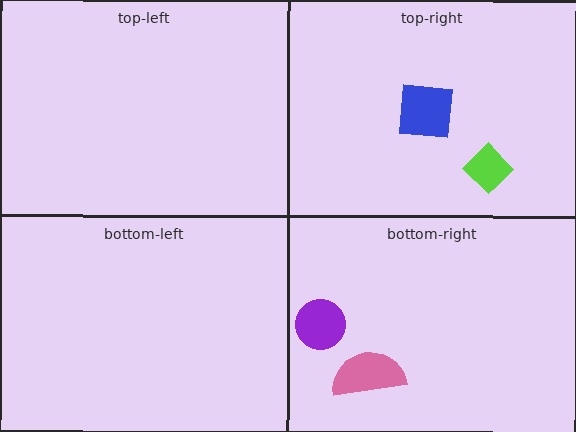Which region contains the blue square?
The top-right region.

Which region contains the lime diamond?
The top-right region.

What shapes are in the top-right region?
The lime diamond, the blue square.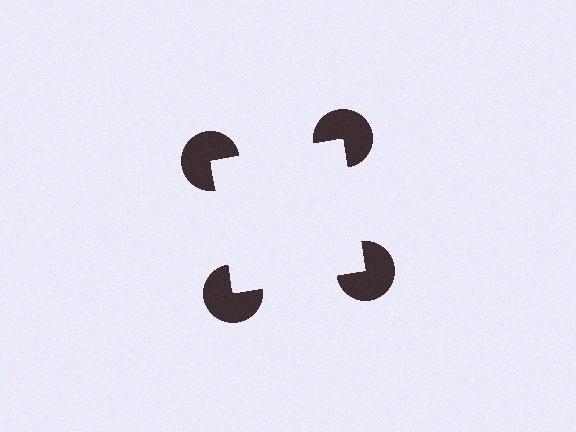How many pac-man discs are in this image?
There are 4 — one at each vertex of the illusory square.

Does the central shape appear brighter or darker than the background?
It typically appears slightly brighter than the background, even though no actual brightness change is drawn.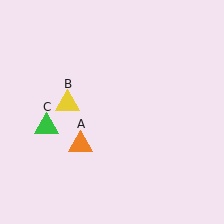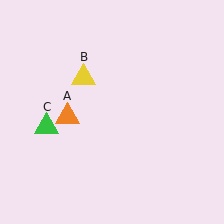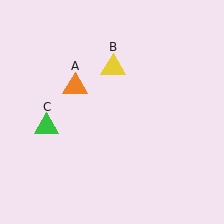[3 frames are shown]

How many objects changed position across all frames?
2 objects changed position: orange triangle (object A), yellow triangle (object B).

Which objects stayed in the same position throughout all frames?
Green triangle (object C) remained stationary.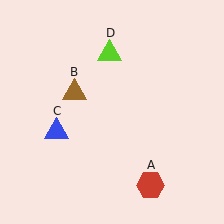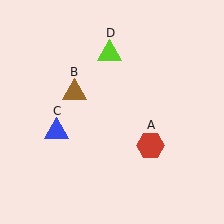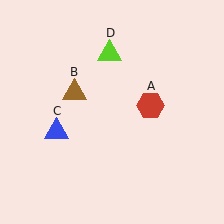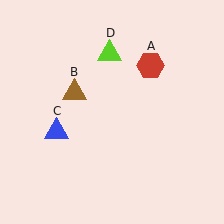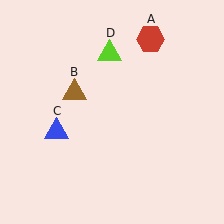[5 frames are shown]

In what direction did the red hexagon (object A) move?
The red hexagon (object A) moved up.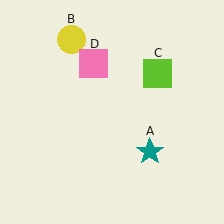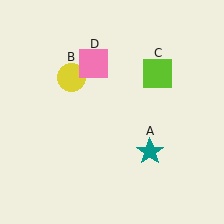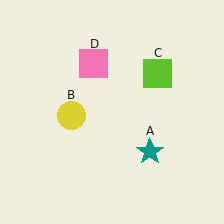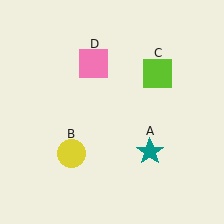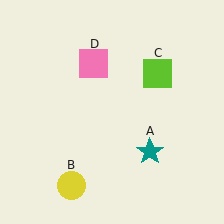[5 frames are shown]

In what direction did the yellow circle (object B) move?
The yellow circle (object B) moved down.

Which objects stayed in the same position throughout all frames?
Teal star (object A) and lime square (object C) and pink square (object D) remained stationary.